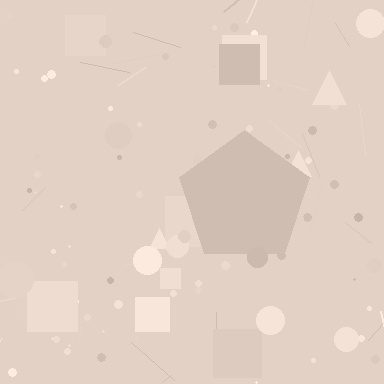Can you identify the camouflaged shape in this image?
The camouflaged shape is a pentagon.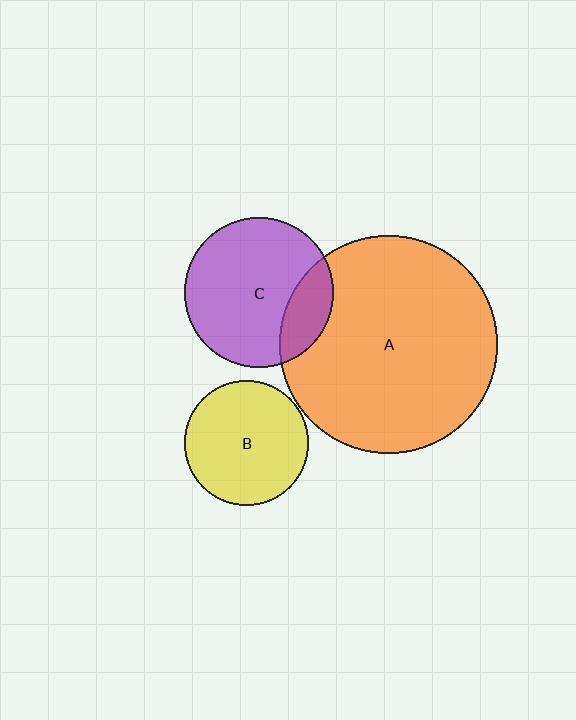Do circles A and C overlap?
Yes.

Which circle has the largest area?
Circle A (orange).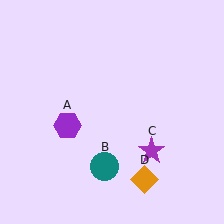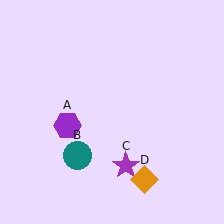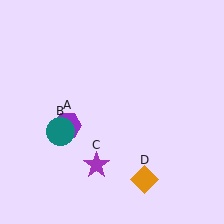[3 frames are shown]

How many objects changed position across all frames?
2 objects changed position: teal circle (object B), purple star (object C).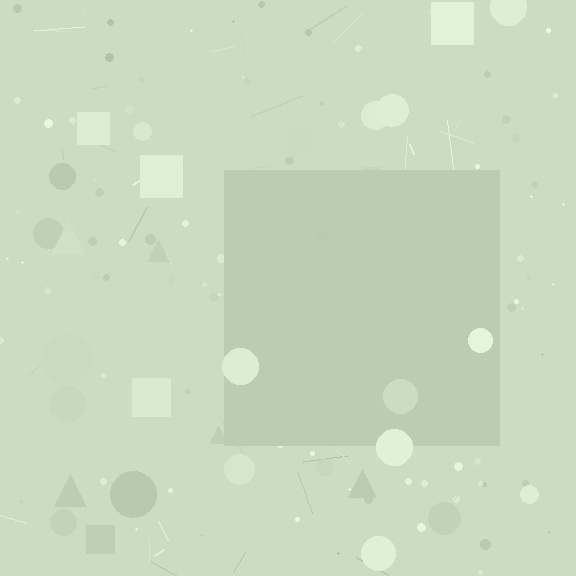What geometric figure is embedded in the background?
A square is embedded in the background.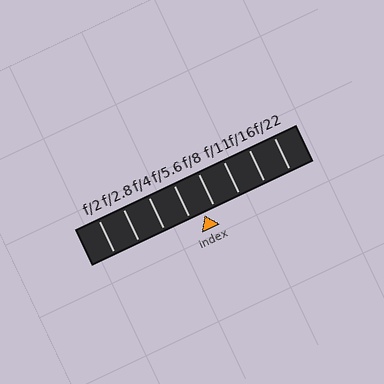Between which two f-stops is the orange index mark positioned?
The index mark is between f/5.6 and f/8.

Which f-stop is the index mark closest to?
The index mark is closest to f/8.